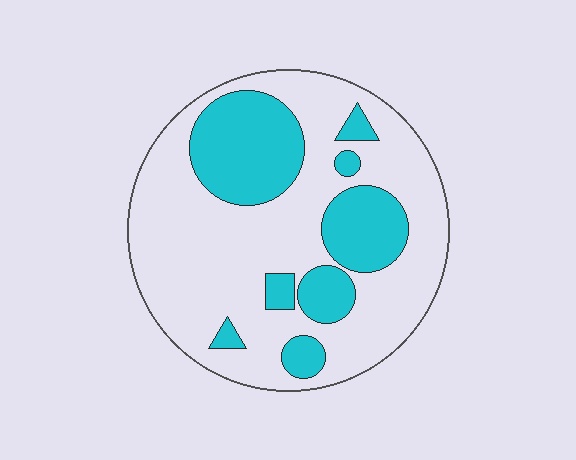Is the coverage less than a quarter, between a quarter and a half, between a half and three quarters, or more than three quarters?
Between a quarter and a half.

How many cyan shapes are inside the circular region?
8.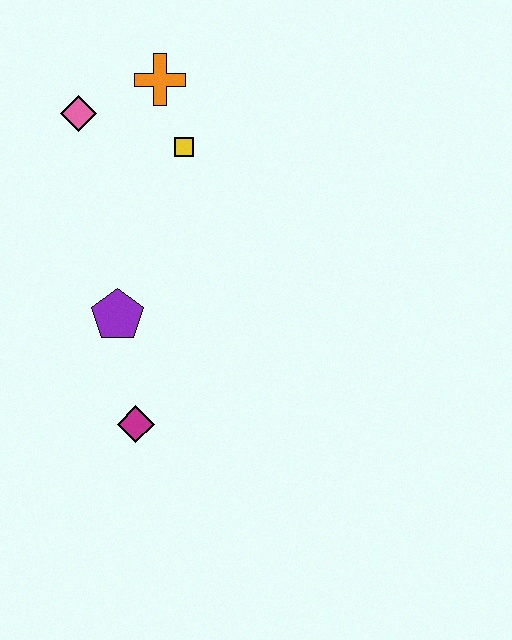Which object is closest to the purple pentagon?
The magenta diamond is closest to the purple pentagon.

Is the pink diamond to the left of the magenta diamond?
Yes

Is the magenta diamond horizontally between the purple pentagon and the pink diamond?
No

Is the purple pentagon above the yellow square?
No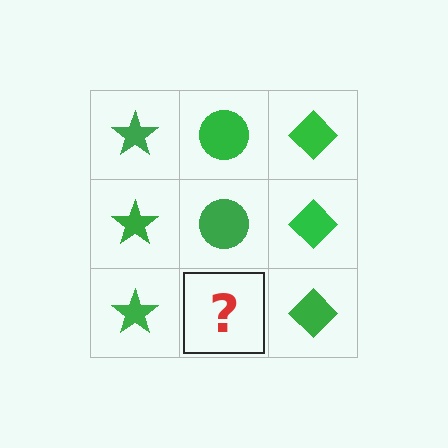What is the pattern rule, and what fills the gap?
The rule is that each column has a consistent shape. The gap should be filled with a green circle.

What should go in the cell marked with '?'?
The missing cell should contain a green circle.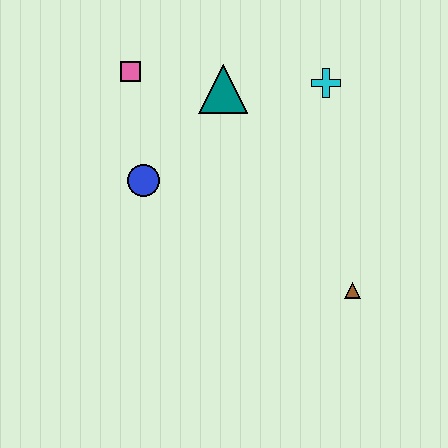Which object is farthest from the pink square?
The brown triangle is farthest from the pink square.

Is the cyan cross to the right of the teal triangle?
Yes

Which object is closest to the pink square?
The teal triangle is closest to the pink square.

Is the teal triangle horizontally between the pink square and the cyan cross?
Yes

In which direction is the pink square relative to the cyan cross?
The pink square is to the left of the cyan cross.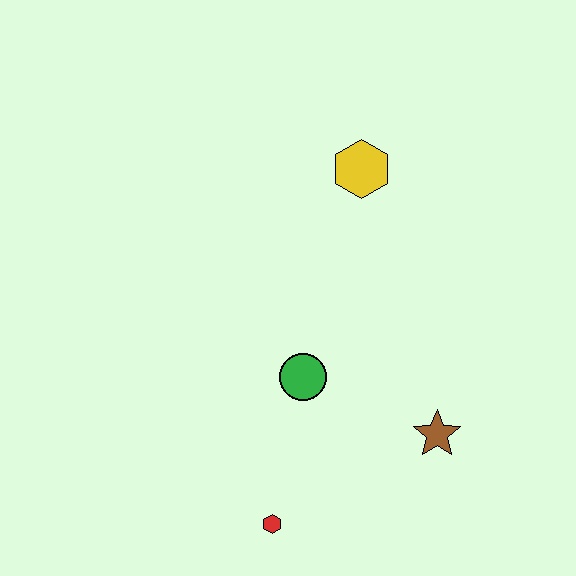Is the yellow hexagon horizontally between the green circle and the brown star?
Yes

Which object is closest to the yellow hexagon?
The green circle is closest to the yellow hexagon.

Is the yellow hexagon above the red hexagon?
Yes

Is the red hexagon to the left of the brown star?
Yes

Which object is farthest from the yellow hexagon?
The red hexagon is farthest from the yellow hexagon.